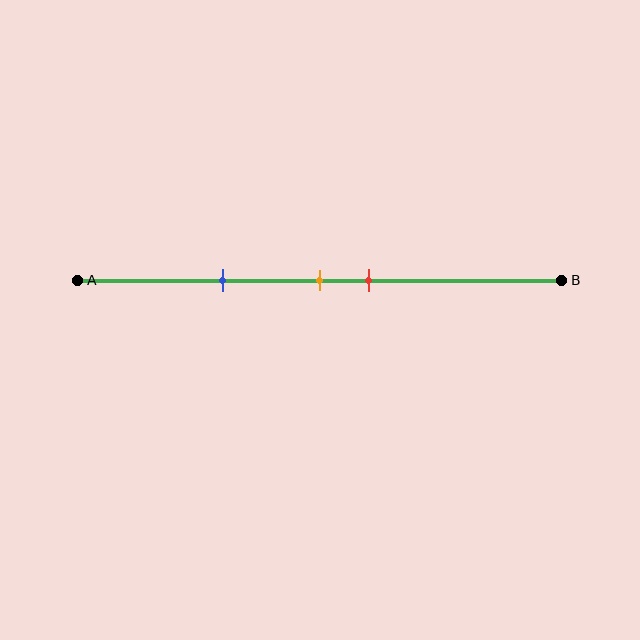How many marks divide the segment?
There are 3 marks dividing the segment.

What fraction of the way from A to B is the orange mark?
The orange mark is approximately 50% (0.5) of the way from A to B.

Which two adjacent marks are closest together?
The orange and red marks are the closest adjacent pair.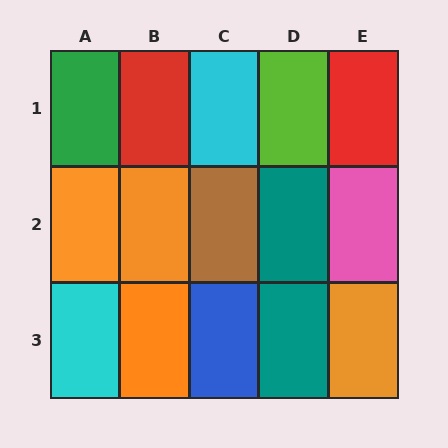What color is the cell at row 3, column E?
Orange.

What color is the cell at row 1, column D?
Lime.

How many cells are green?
1 cell is green.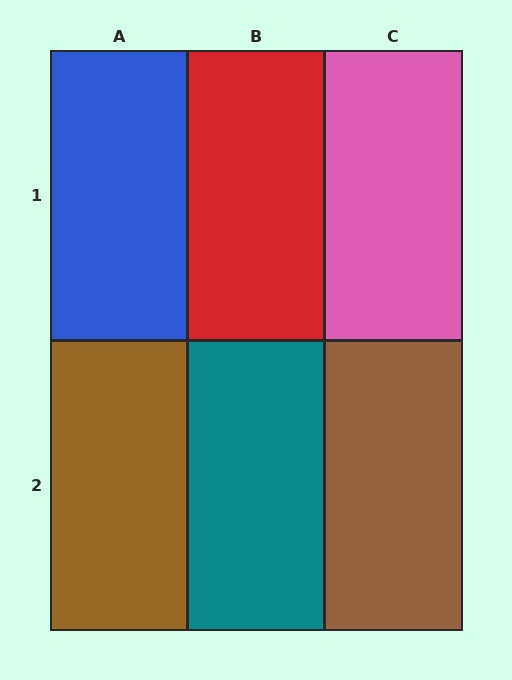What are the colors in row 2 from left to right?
Brown, teal, brown.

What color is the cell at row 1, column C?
Pink.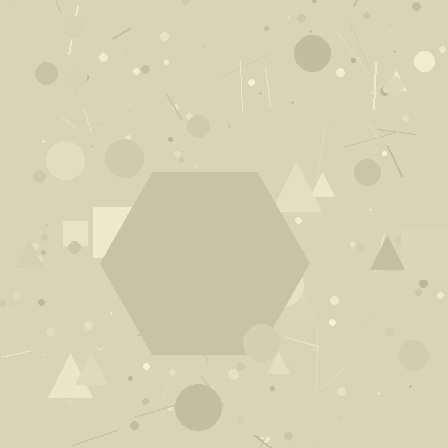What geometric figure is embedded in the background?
A hexagon is embedded in the background.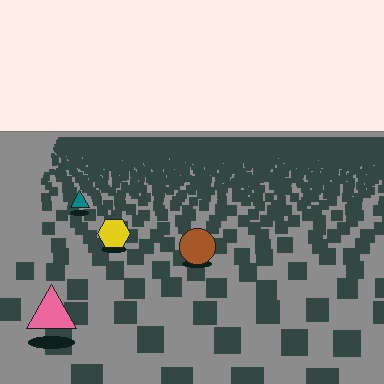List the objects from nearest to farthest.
From nearest to farthest: the pink triangle, the brown circle, the yellow hexagon, the teal triangle.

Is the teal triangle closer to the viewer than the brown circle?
No. The brown circle is closer — you can tell from the texture gradient: the ground texture is coarser near it.